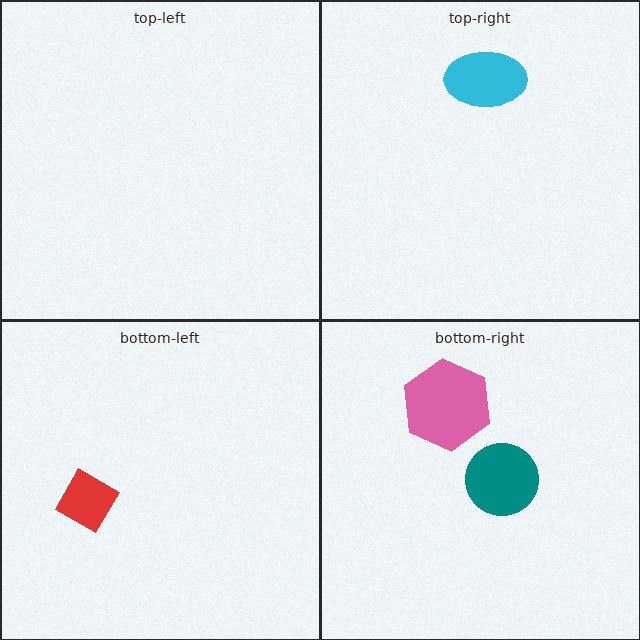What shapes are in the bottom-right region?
The pink hexagon, the teal circle.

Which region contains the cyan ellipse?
The top-right region.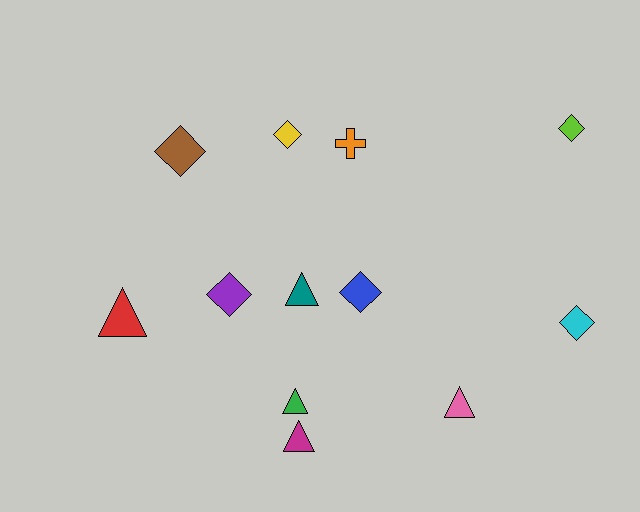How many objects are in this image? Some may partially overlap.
There are 12 objects.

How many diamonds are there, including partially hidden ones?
There are 6 diamonds.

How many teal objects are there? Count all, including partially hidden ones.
There is 1 teal object.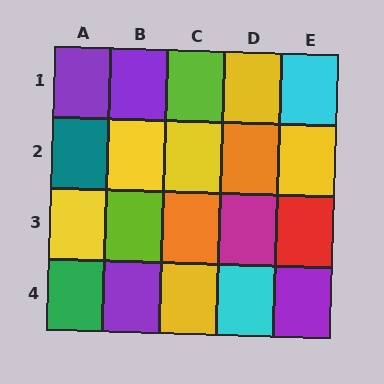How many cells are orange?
2 cells are orange.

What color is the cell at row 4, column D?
Cyan.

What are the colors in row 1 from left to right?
Purple, purple, lime, yellow, cyan.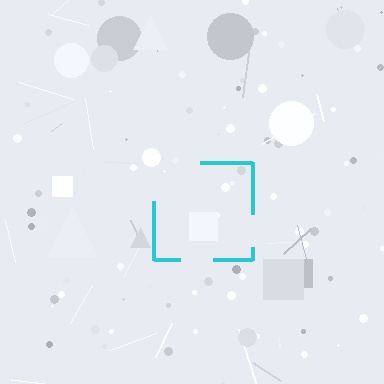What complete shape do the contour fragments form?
The contour fragments form a square.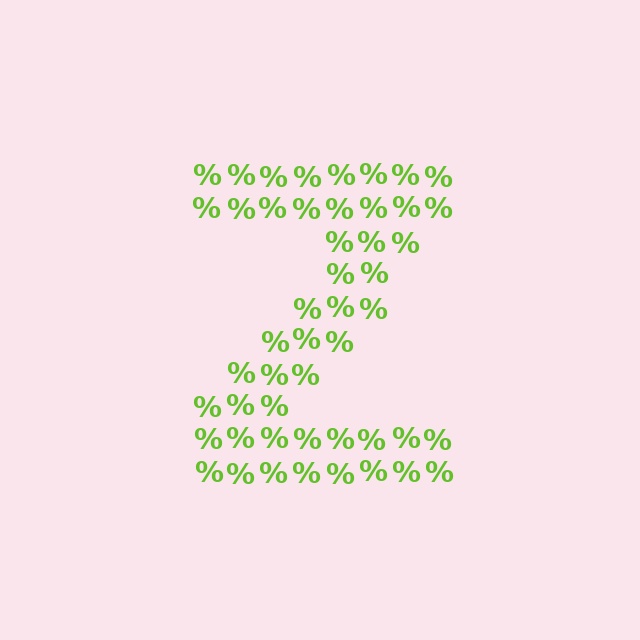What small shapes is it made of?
It is made of small percent signs.